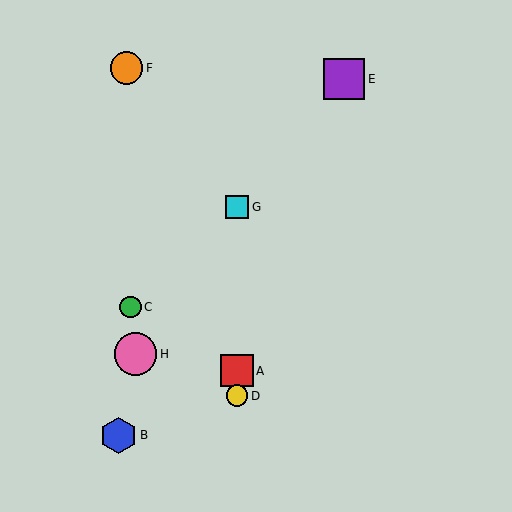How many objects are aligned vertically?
3 objects (A, D, G) are aligned vertically.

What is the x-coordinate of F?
Object F is at x≈126.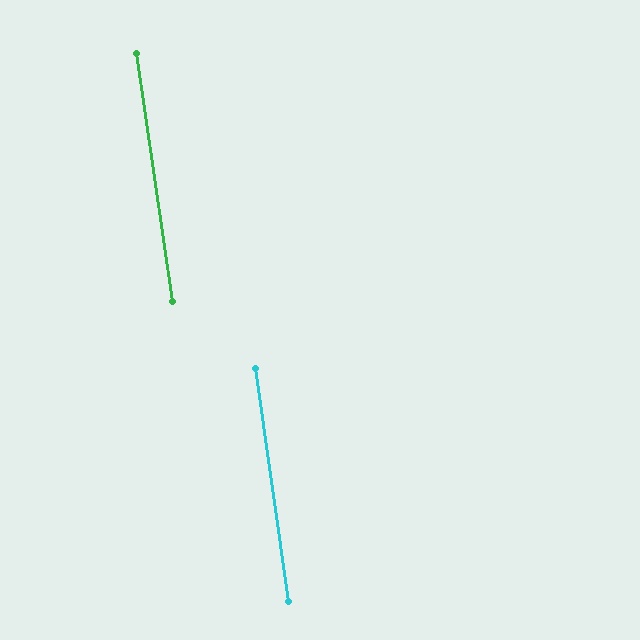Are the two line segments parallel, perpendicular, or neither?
Parallel — their directions differ by only 0.4°.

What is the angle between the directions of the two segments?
Approximately 0 degrees.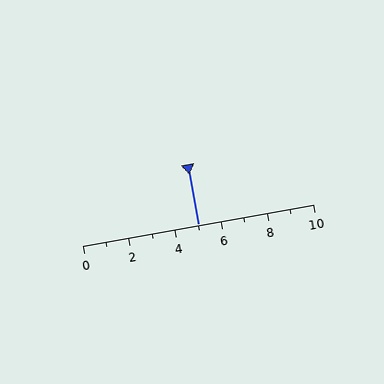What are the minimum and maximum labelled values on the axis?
The axis runs from 0 to 10.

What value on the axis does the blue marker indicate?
The marker indicates approximately 5.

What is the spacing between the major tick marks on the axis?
The major ticks are spaced 2 apart.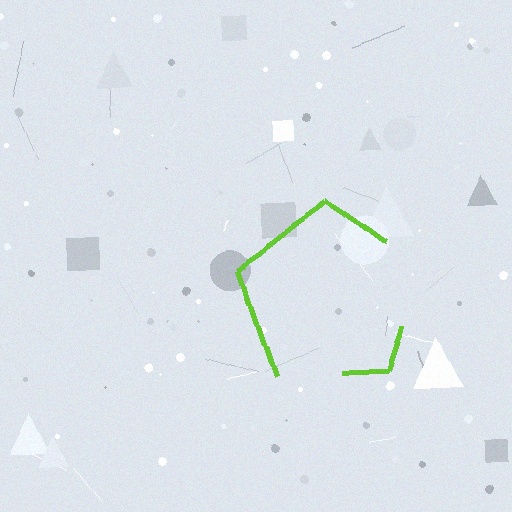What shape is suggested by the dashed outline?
The dashed outline suggests a pentagon.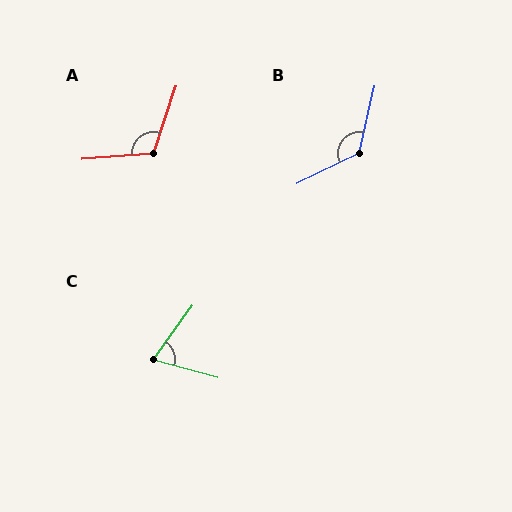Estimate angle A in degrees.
Approximately 113 degrees.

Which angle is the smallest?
C, at approximately 69 degrees.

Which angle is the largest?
B, at approximately 129 degrees.